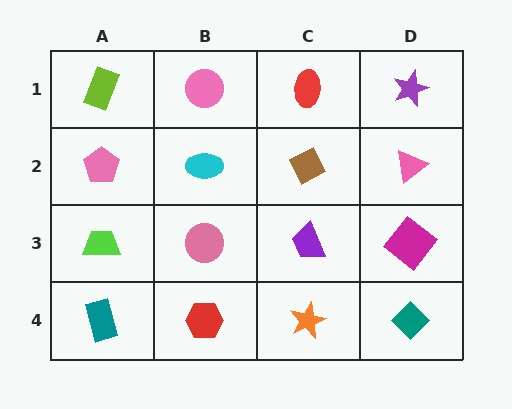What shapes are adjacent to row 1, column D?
A pink triangle (row 2, column D), a red ellipse (row 1, column C).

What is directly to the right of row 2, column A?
A cyan ellipse.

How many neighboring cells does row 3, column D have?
3.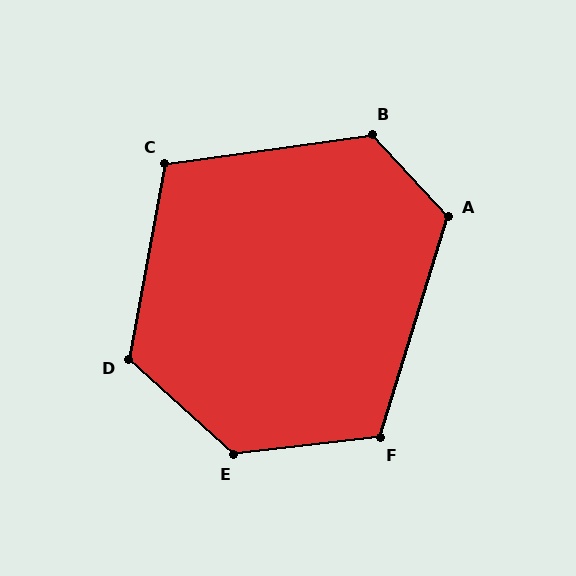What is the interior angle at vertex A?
Approximately 120 degrees (obtuse).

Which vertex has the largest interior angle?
E, at approximately 131 degrees.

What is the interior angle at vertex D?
Approximately 121 degrees (obtuse).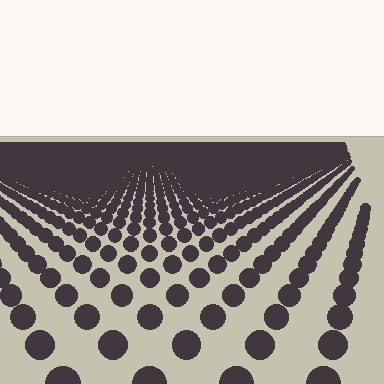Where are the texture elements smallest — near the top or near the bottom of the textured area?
Near the top.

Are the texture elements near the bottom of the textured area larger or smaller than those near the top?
Larger. Near the bottom, elements are closer to the viewer and appear at a bigger on-screen size.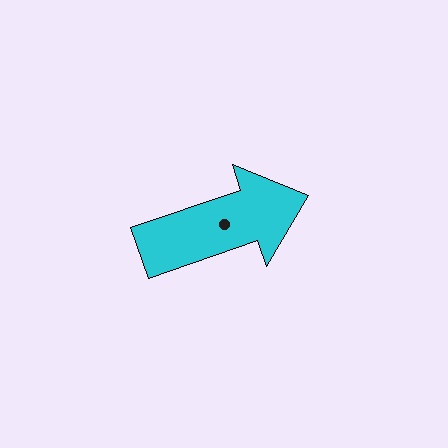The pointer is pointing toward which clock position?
Roughly 2 o'clock.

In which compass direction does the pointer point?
East.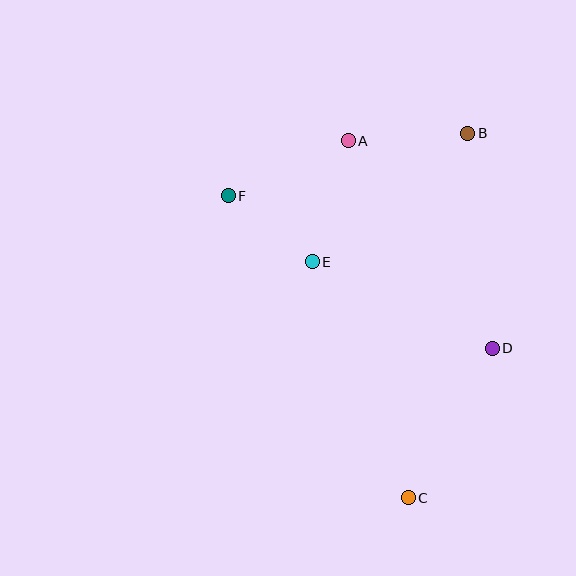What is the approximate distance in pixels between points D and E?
The distance between D and E is approximately 200 pixels.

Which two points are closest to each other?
Points E and F are closest to each other.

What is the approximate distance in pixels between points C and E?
The distance between C and E is approximately 255 pixels.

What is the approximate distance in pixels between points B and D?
The distance between B and D is approximately 216 pixels.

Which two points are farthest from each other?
Points B and C are farthest from each other.